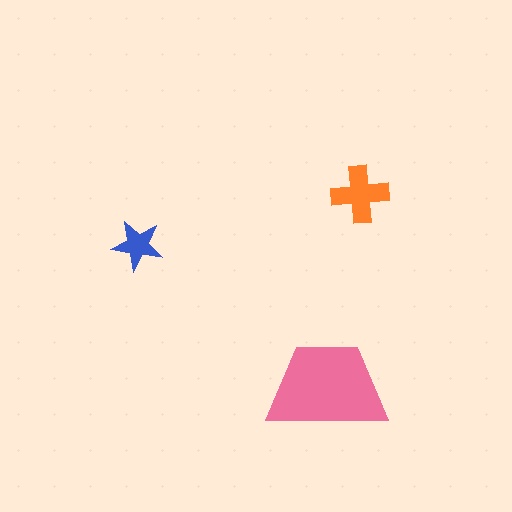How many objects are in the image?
There are 3 objects in the image.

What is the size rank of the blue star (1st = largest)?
3rd.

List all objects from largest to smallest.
The pink trapezoid, the orange cross, the blue star.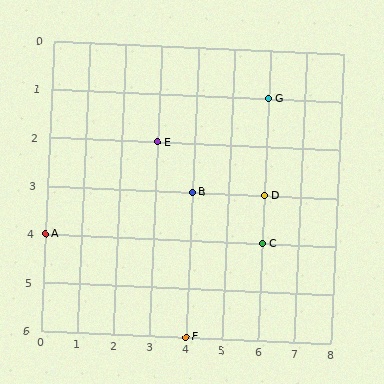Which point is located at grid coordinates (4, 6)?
Point F is at (4, 6).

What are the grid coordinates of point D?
Point D is at grid coordinates (6, 3).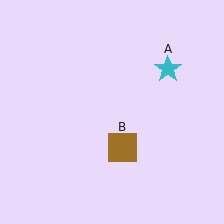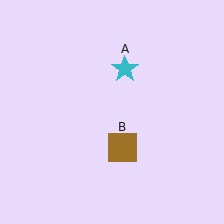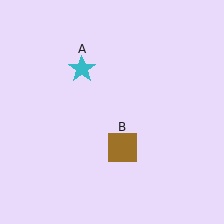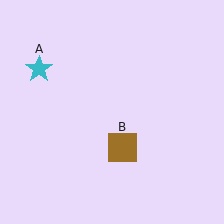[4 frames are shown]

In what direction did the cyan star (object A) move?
The cyan star (object A) moved left.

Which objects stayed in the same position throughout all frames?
Brown square (object B) remained stationary.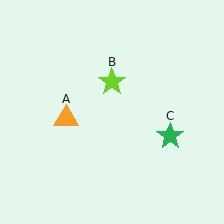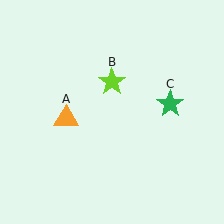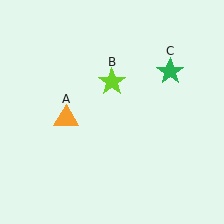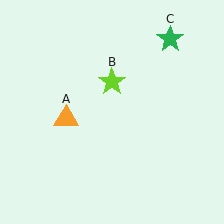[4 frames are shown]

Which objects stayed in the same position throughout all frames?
Orange triangle (object A) and lime star (object B) remained stationary.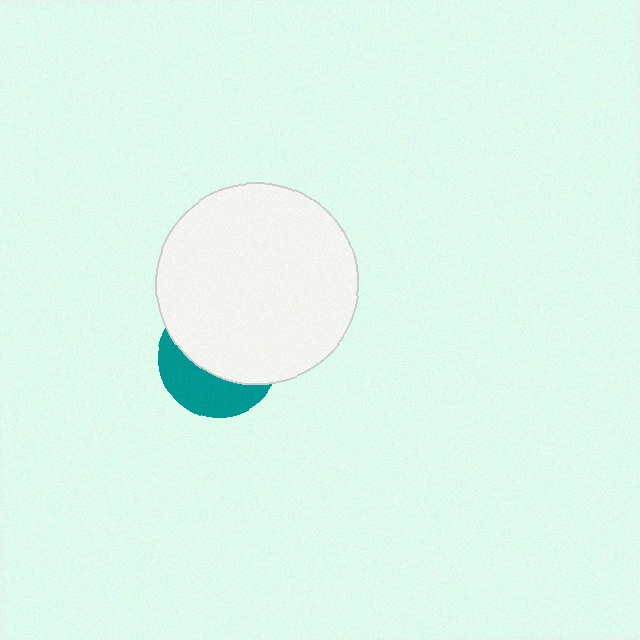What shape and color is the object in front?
The object in front is a white circle.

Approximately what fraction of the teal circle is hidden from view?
Roughly 62% of the teal circle is hidden behind the white circle.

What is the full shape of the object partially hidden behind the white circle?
The partially hidden object is a teal circle.